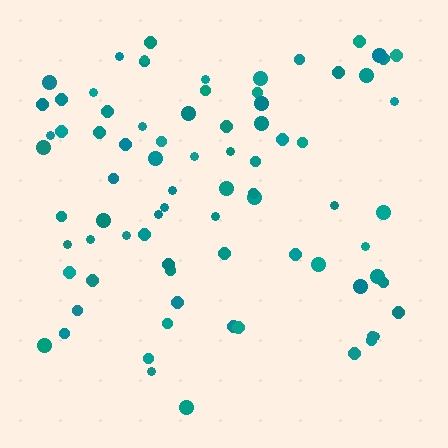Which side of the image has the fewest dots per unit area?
The bottom.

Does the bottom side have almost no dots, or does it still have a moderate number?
Still a moderate number, just noticeably fewer than the top.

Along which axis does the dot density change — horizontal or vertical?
Vertical.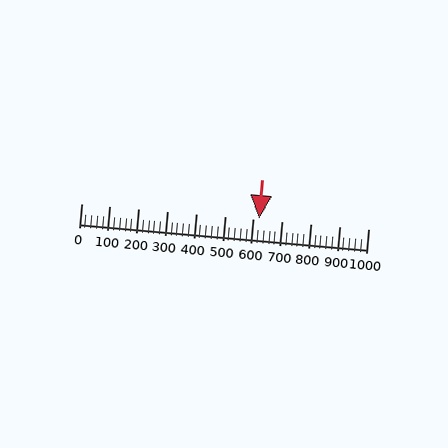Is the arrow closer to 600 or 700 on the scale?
The arrow is closer to 600.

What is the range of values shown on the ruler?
The ruler shows values from 0 to 1000.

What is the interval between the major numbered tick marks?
The major tick marks are spaced 100 units apart.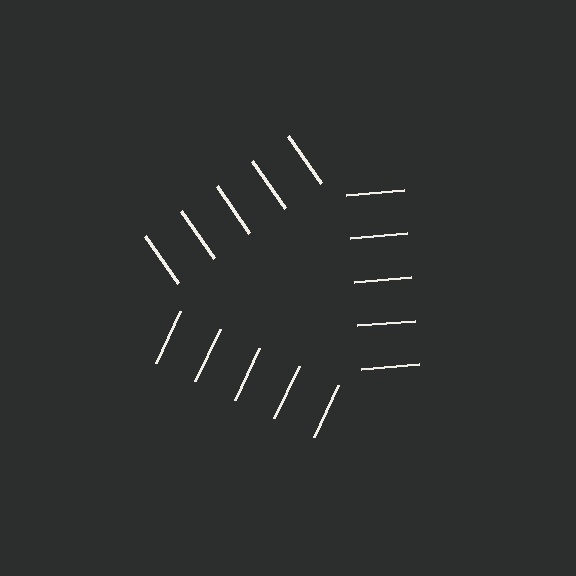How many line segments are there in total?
15 — 5 along each of the 3 edges.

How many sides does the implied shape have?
3 sides — the line-ends trace a triangle.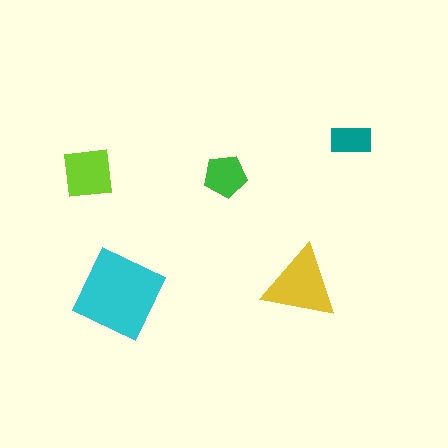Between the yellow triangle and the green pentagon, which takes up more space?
The yellow triangle.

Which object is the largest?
The cyan diamond.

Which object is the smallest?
The teal rectangle.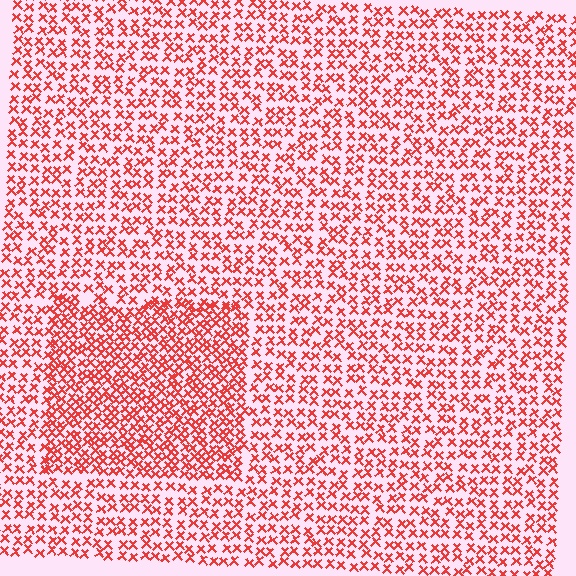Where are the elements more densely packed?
The elements are more densely packed inside the rectangle boundary.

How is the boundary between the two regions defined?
The boundary is defined by a change in element density (approximately 1.7x ratio). All elements are the same color, size, and shape.